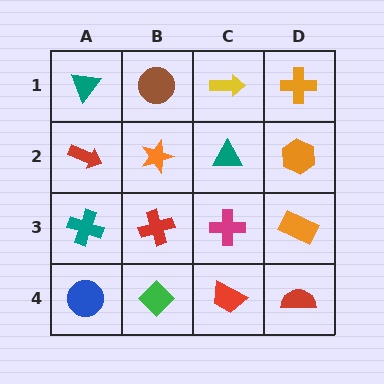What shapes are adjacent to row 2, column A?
A teal triangle (row 1, column A), a teal cross (row 3, column A), an orange star (row 2, column B).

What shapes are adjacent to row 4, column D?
An orange rectangle (row 3, column D), a red trapezoid (row 4, column C).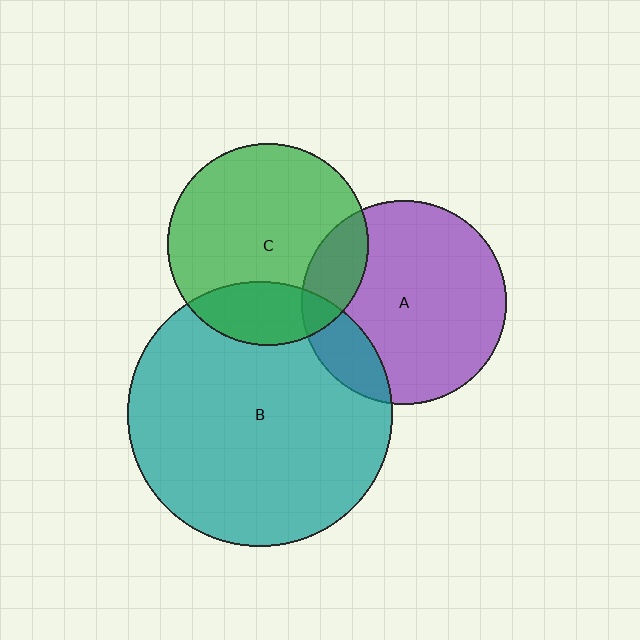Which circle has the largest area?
Circle B (teal).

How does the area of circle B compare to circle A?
Approximately 1.7 times.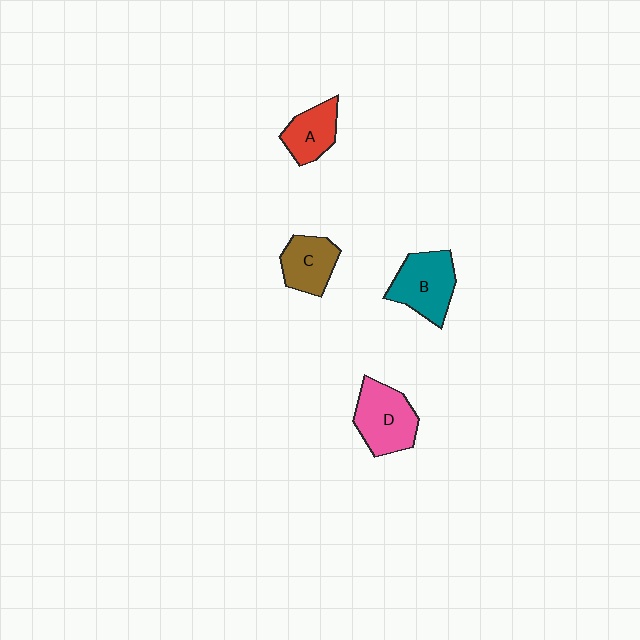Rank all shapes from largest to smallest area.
From largest to smallest: D (pink), B (teal), C (brown), A (red).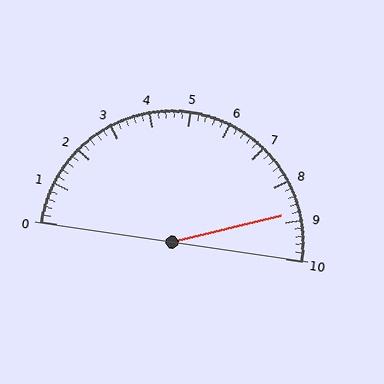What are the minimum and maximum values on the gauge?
The gauge ranges from 0 to 10.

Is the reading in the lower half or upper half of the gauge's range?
The reading is in the upper half of the range (0 to 10).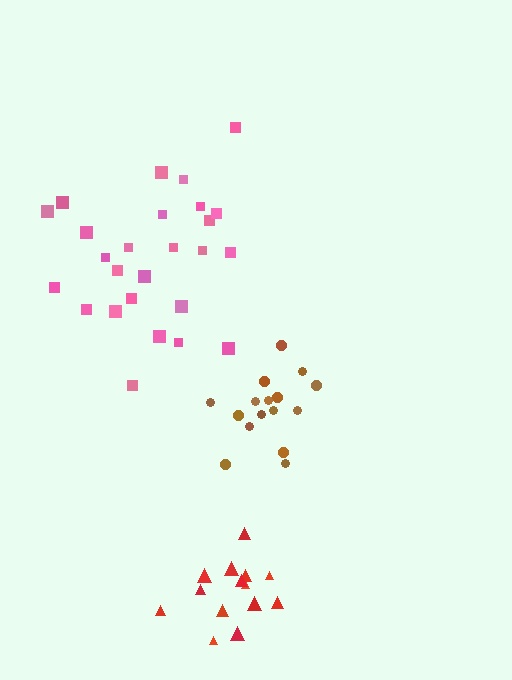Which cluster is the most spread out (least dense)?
Pink.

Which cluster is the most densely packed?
Brown.